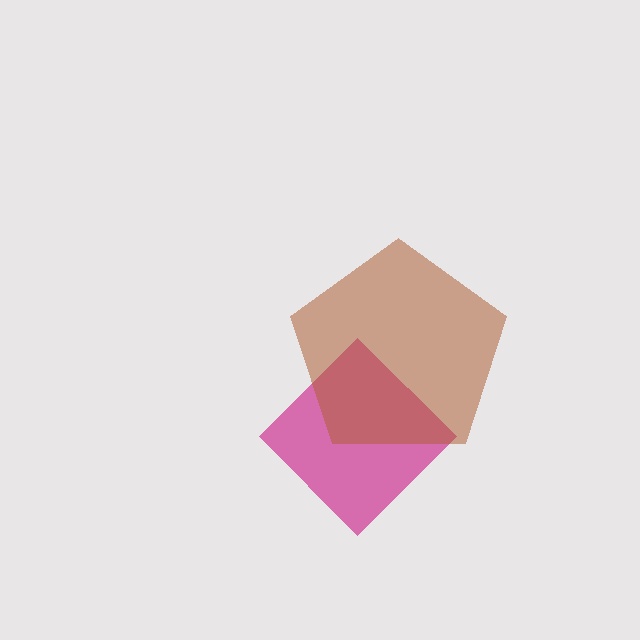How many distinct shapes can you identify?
There are 2 distinct shapes: a magenta diamond, a brown pentagon.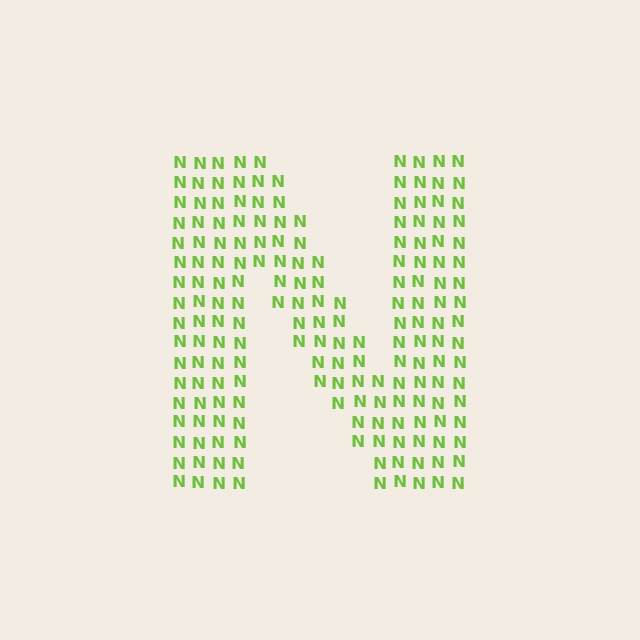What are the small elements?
The small elements are letter N's.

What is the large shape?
The large shape is the letter N.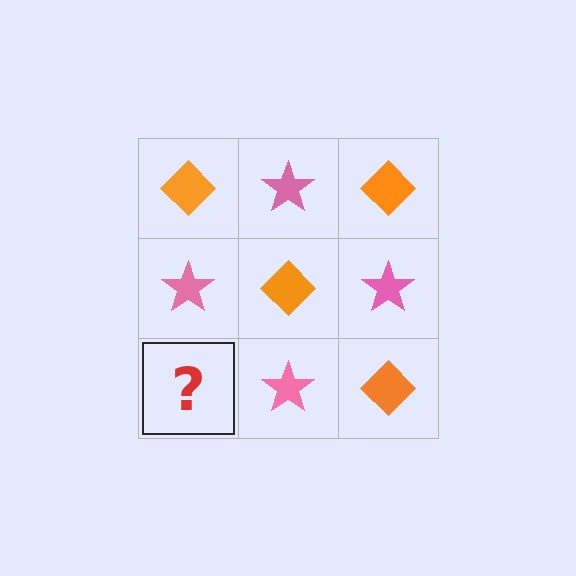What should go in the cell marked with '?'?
The missing cell should contain an orange diamond.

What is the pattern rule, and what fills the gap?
The rule is that it alternates orange diamond and pink star in a checkerboard pattern. The gap should be filled with an orange diamond.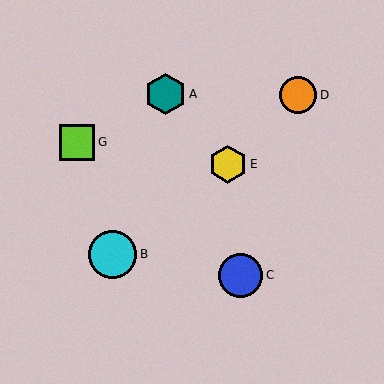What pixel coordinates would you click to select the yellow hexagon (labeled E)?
Click at (228, 164) to select the yellow hexagon E.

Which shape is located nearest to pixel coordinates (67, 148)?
The lime square (labeled G) at (77, 142) is nearest to that location.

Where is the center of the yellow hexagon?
The center of the yellow hexagon is at (228, 164).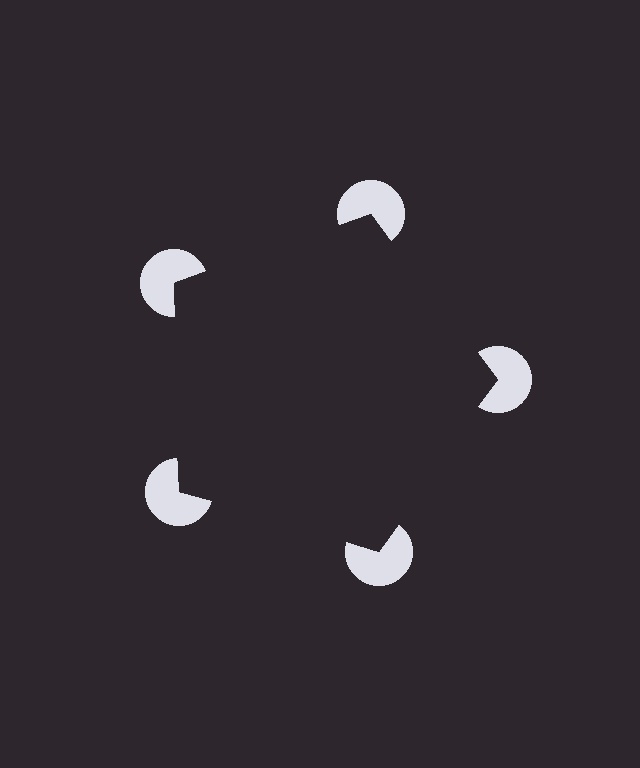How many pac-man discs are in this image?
There are 5 — one at each vertex of the illusory pentagon.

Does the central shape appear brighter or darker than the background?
It typically appears slightly darker than the background, even though no actual brightness change is drawn.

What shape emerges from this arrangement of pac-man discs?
An illusory pentagon — its edges are inferred from the aligned wedge cuts in the pac-man discs, not physically drawn.